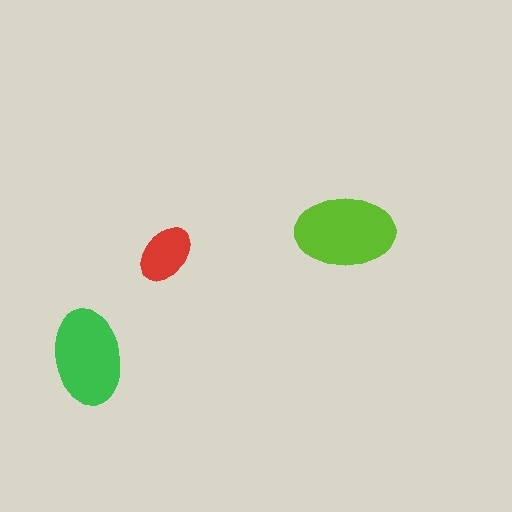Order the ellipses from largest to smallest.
the lime one, the green one, the red one.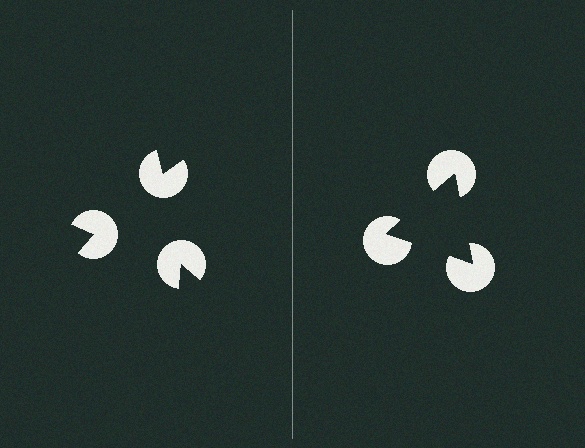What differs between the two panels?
The pac-man discs are positioned identically on both sides; only the wedge orientations differ. On the right they align to a triangle; on the left they are misaligned.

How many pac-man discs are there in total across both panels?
6 — 3 on each side.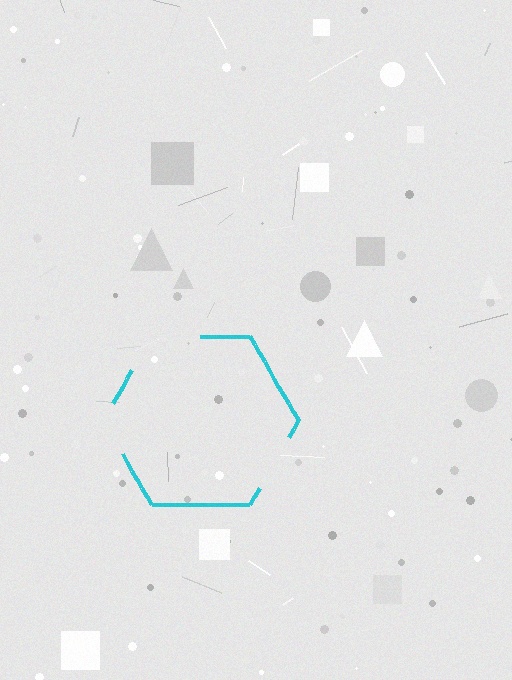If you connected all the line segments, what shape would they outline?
They would outline a hexagon.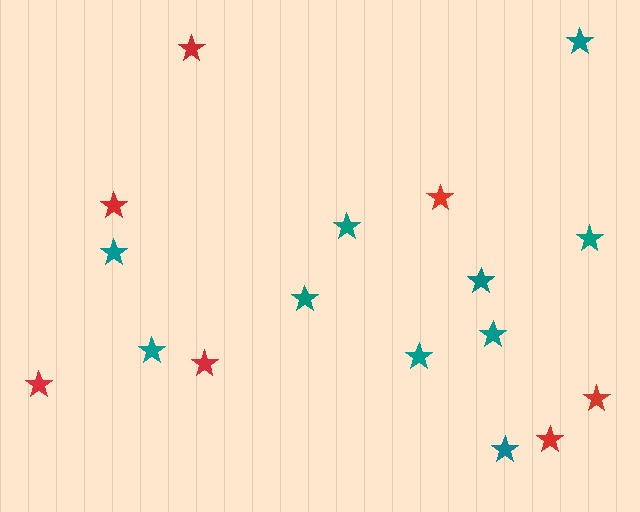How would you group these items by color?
There are 2 groups: one group of red stars (7) and one group of teal stars (10).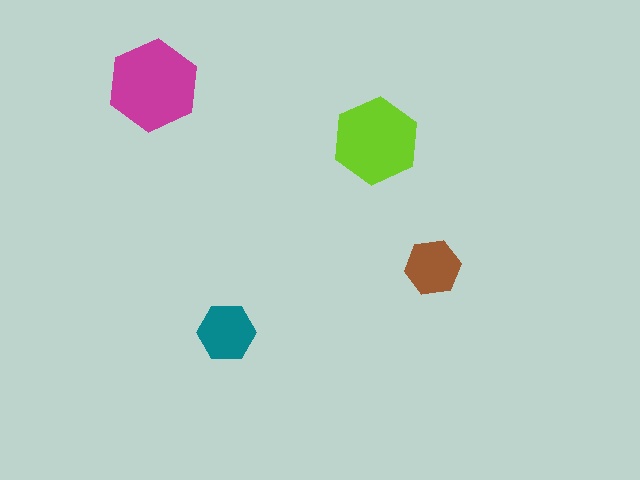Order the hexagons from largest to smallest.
the magenta one, the lime one, the teal one, the brown one.